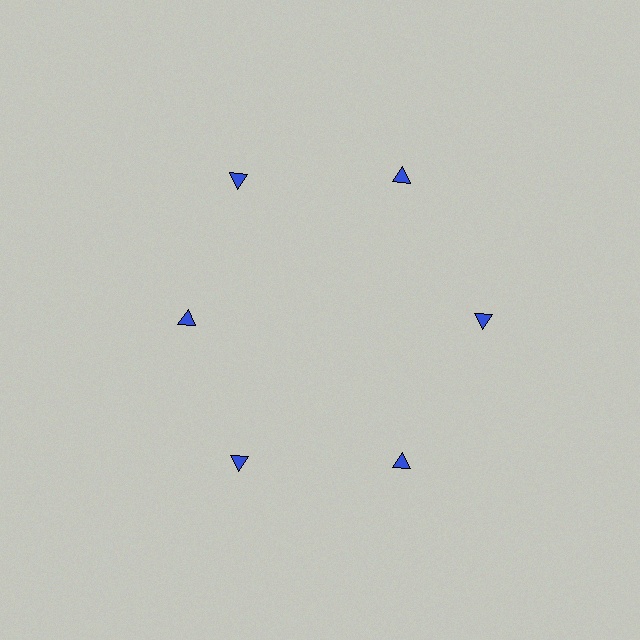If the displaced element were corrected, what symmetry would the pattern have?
It would have 6-fold rotational symmetry — the pattern would map onto itself every 60 degrees.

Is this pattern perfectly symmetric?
No. The 6 blue triangles are arranged in a ring, but one element near the 9 o'clock position is pulled inward toward the center, breaking the 6-fold rotational symmetry.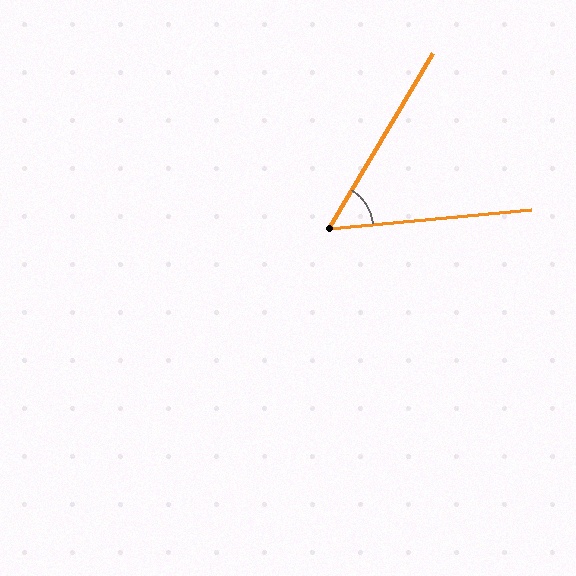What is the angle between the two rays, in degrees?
Approximately 54 degrees.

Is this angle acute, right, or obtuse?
It is acute.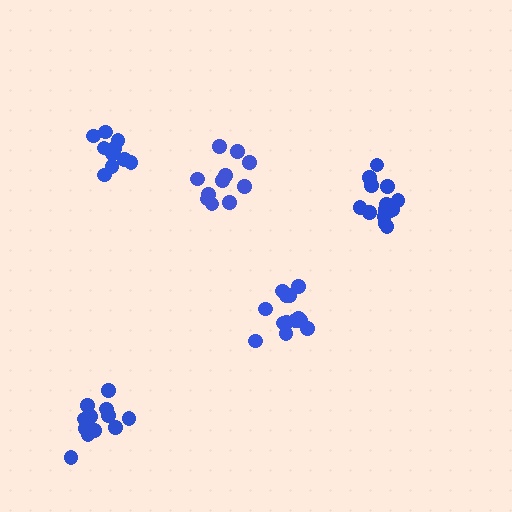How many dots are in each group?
Group 1: 13 dots, Group 2: 12 dots, Group 3: 11 dots, Group 4: 10 dots, Group 5: 14 dots (60 total).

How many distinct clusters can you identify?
There are 5 distinct clusters.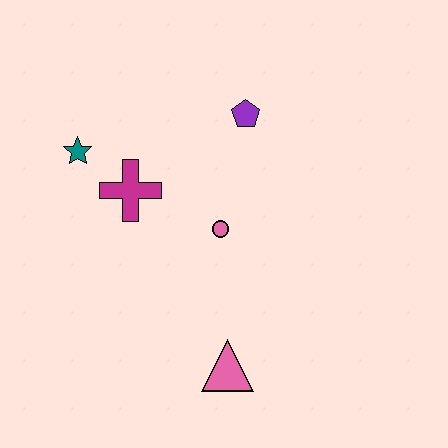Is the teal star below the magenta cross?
No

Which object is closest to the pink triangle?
The pink circle is closest to the pink triangle.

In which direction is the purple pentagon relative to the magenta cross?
The purple pentagon is to the right of the magenta cross.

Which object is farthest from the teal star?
The pink triangle is farthest from the teal star.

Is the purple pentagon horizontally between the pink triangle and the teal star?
No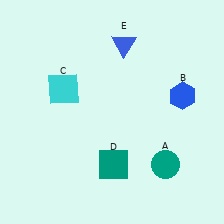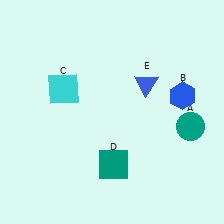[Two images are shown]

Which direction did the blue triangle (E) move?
The blue triangle (E) moved down.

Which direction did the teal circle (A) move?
The teal circle (A) moved up.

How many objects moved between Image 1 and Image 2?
2 objects moved between the two images.